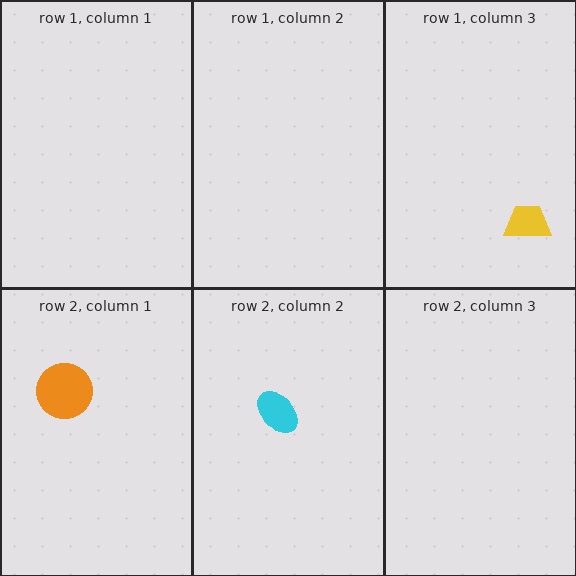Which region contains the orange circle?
The row 2, column 1 region.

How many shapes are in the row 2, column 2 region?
1.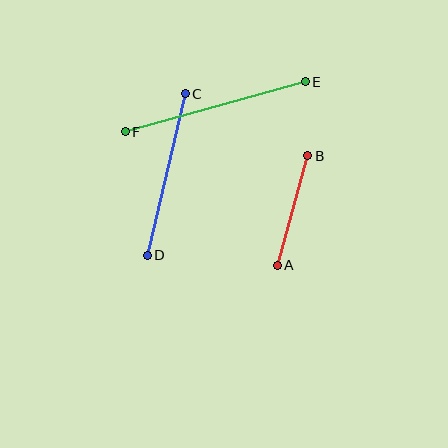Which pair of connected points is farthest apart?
Points E and F are farthest apart.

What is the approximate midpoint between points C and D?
The midpoint is at approximately (166, 175) pixels.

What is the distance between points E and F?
The distance is approximately 187 pixels.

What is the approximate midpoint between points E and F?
The midpoint is at approximately (215, 107) pixels.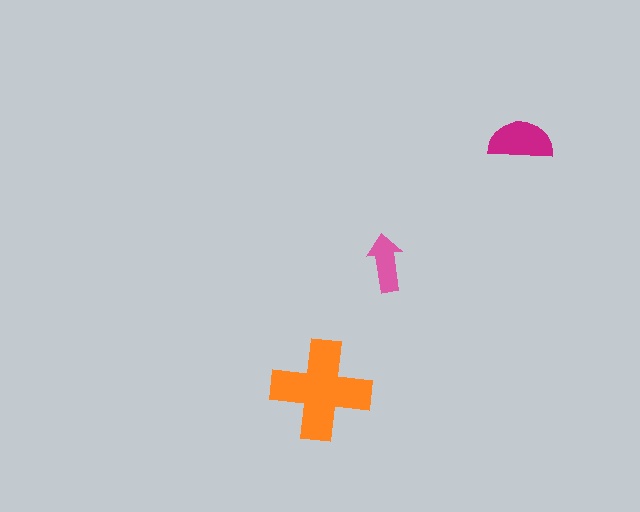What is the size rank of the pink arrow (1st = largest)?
3rd.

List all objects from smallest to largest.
The pink arrow, the magenta semicircle, the orange cross.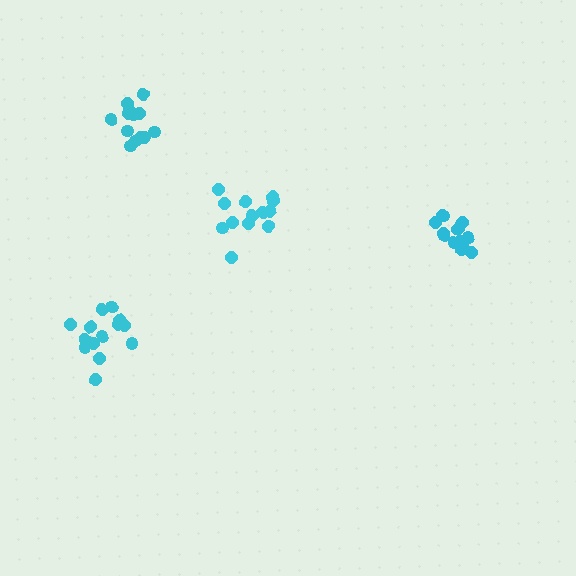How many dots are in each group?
Group 1: 14 dots, Group 2: 13 dots, Group 3: 14 dots, Group 4: 13 dots (54 total).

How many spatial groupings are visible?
There are 4 spatial groupings.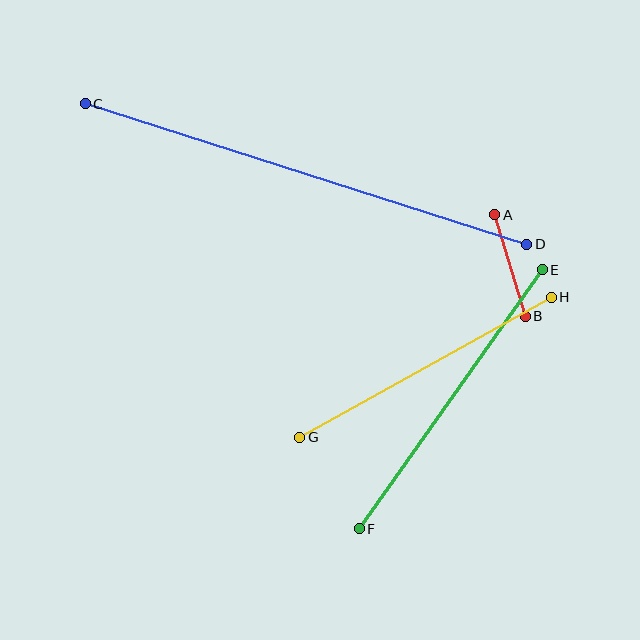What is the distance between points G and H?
The distance is approximately 288 pixels.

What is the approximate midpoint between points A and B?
The midpoint is at approximately (510, 266) pixels.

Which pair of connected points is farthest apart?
Points C and D are farthest apart.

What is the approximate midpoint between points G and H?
The midpoint is at approximately (425, 367) pixels.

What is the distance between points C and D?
The distance is approximately 463 pixels.